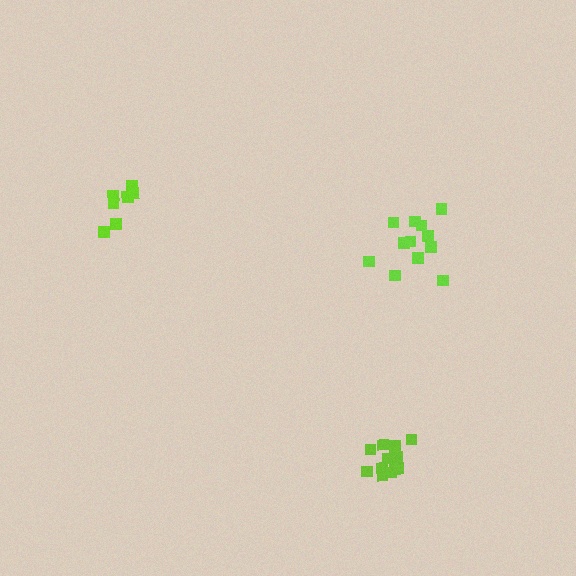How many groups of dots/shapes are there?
There are 3 groups.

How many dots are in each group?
Group 1: 7 dots, Group 2: 12 dots, Group 3: 13 dots (32 total).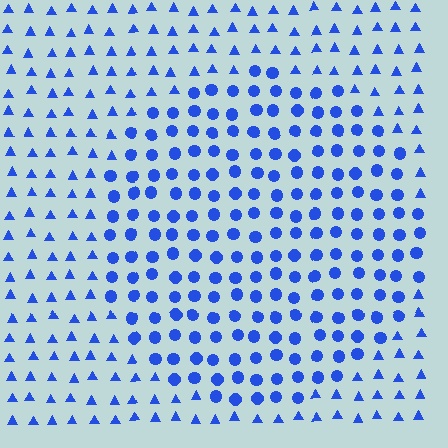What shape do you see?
I see a circle.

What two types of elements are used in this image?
The image uses circles inside the circle region and triangles outside it.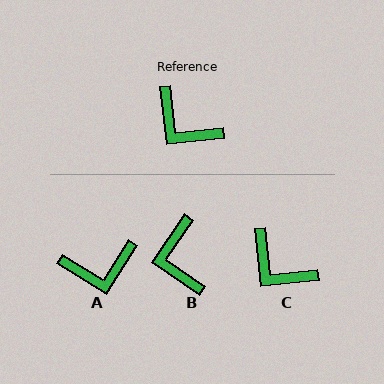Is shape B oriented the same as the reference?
No, it is off by about 41 degrees.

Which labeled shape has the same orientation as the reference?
C.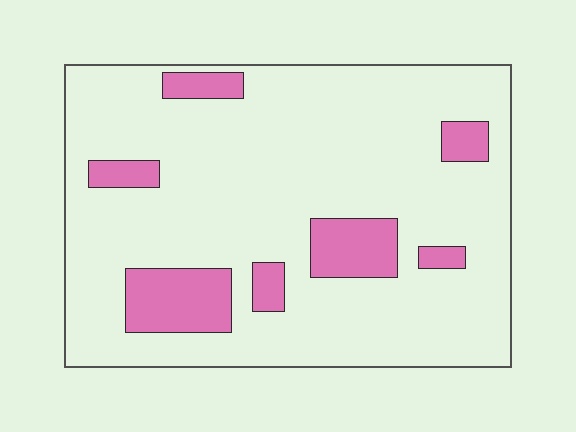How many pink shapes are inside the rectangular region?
7.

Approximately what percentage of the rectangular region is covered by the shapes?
Approximately 15%.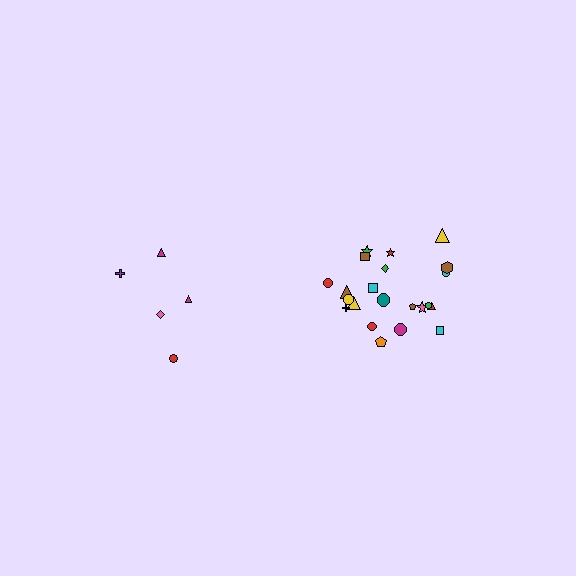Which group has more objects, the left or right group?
The right group.